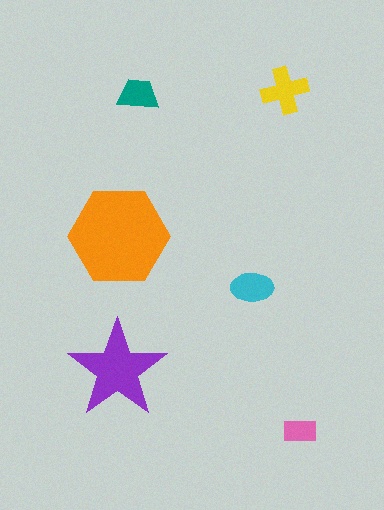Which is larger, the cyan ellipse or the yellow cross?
The yellow cross.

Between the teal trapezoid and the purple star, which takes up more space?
The purple star.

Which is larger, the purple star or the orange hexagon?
The orange hexagon.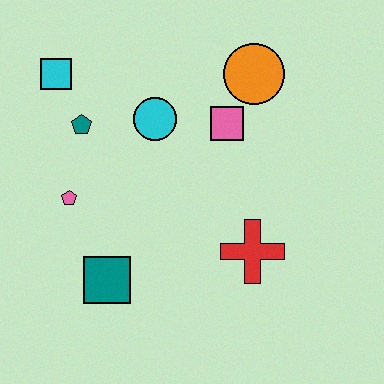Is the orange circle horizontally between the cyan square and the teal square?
No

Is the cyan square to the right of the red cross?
No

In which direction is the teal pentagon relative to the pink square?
The teal pentagon is to the left of the pink square.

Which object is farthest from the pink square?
The teal square is farthest from the pink square.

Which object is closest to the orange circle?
The pink square is closest to the orange circle.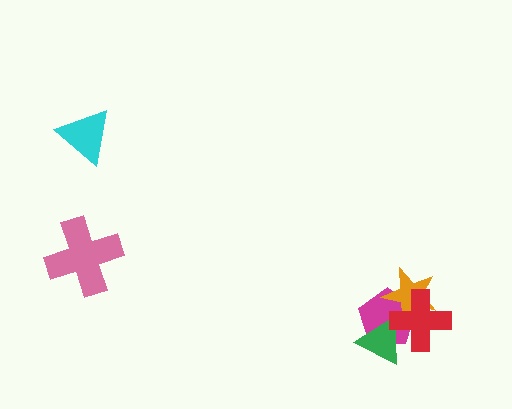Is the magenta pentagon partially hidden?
Yes, it is partially covered by another shape.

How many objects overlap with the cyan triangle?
0 objects overlap with the cyan triangle.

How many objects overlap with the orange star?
2 objects overlap with the orange star.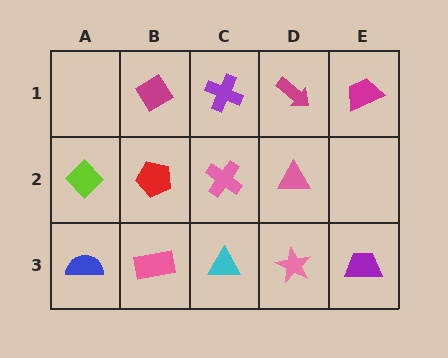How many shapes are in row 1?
4 shapes.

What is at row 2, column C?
A pink cross.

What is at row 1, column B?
A magenta diamond.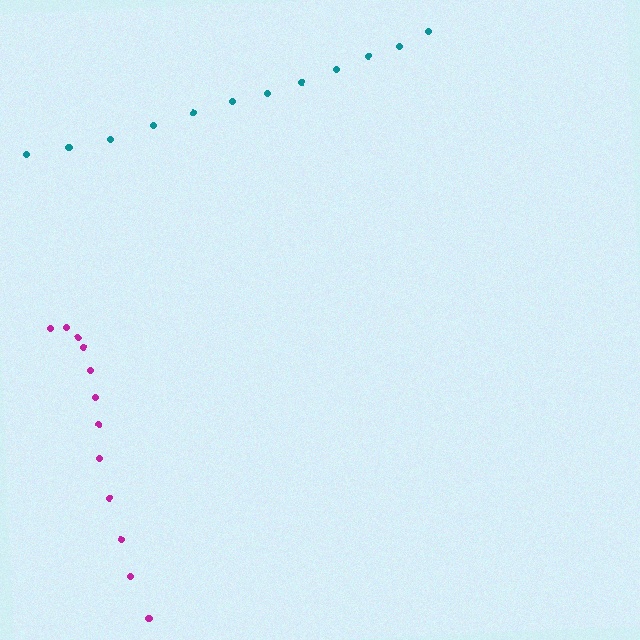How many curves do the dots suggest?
There are 2 distinct paths.